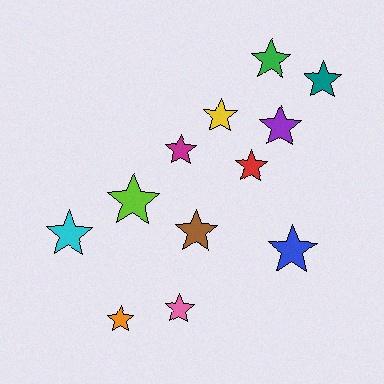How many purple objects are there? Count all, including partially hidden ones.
There is 1 purple object.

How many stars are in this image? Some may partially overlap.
There are 12 stars.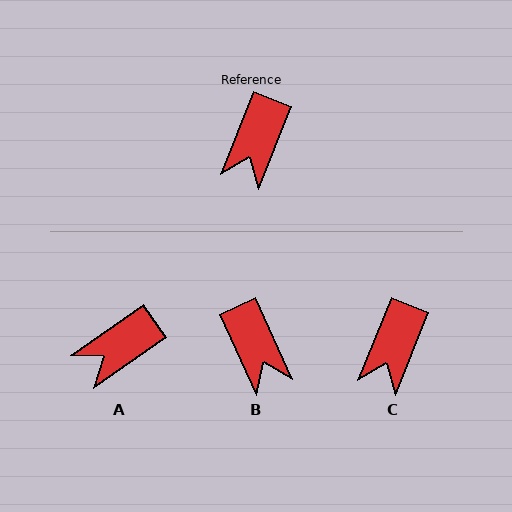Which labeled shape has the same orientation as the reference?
C.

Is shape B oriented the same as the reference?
No, it is off by about 46 degrees.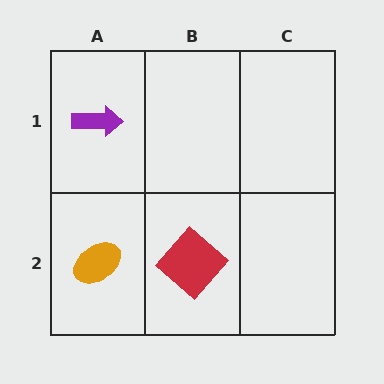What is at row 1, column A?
A purple arrow.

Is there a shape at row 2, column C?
No, that cell is empty.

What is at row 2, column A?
An orange ellipse.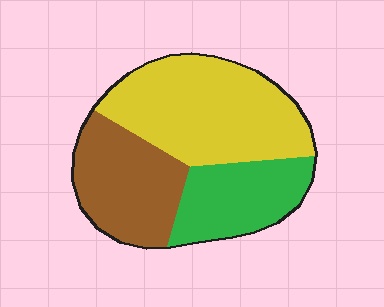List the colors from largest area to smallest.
From largest to smallest: yellow, brown, green.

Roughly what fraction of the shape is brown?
Brown covers roughly 30% of the shape.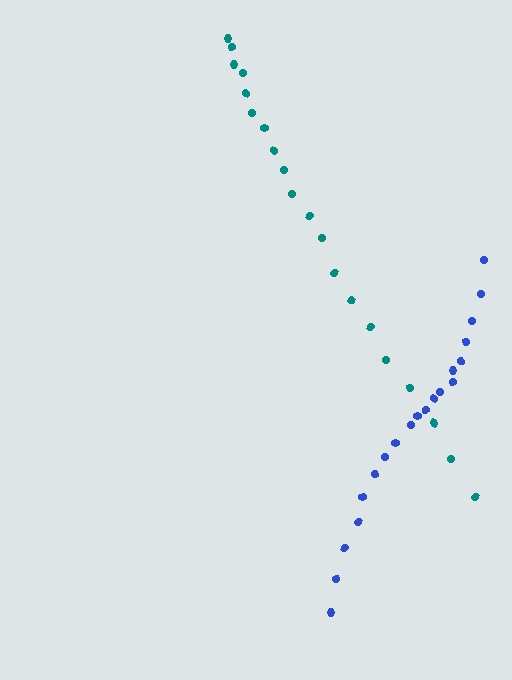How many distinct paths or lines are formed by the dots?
There are 2 distinct paths.